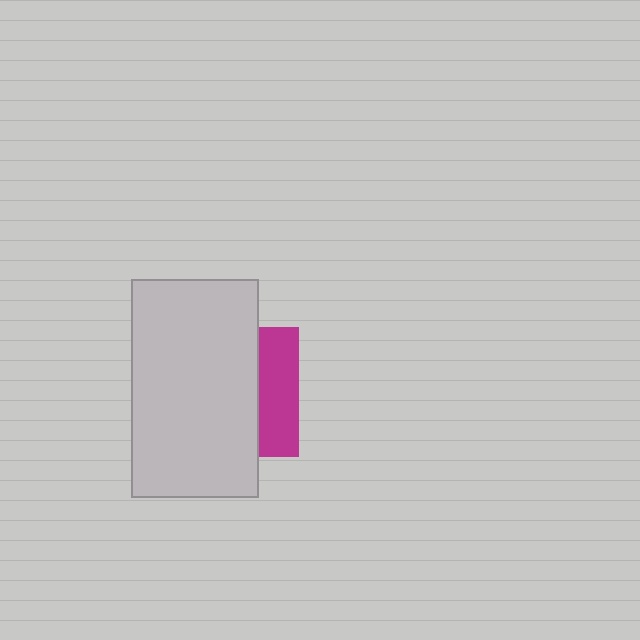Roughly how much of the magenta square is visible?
A small part of it is visible (roughly 31%).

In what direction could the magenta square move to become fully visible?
The magenta square could move right. That would shift it out from behind the light gray rectangle entirely.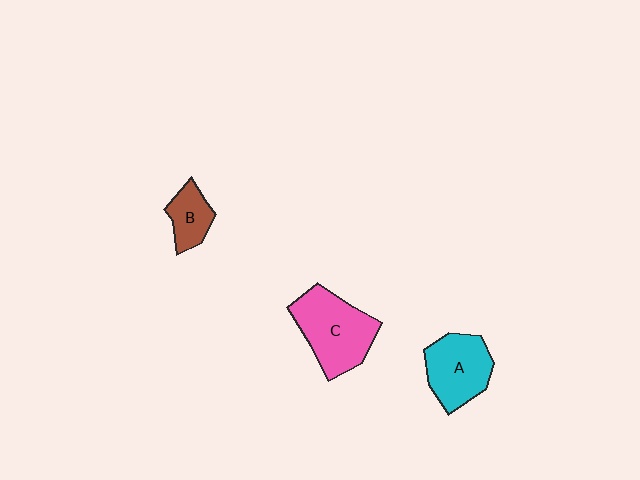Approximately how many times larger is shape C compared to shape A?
Approximately 1.2 times.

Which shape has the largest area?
Shape C (pink).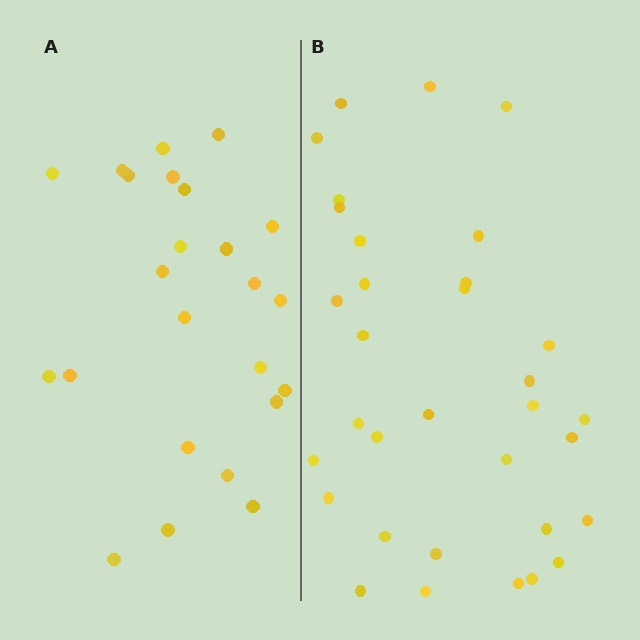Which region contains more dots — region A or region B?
Region B (the right region) has more dots.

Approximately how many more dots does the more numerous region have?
Region B has roughly 8 or so more dots than region A.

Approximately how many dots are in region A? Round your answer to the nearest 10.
About 20 dots. (The exact count is 24, which rounds to 20.)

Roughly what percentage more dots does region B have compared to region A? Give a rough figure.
About 40% more.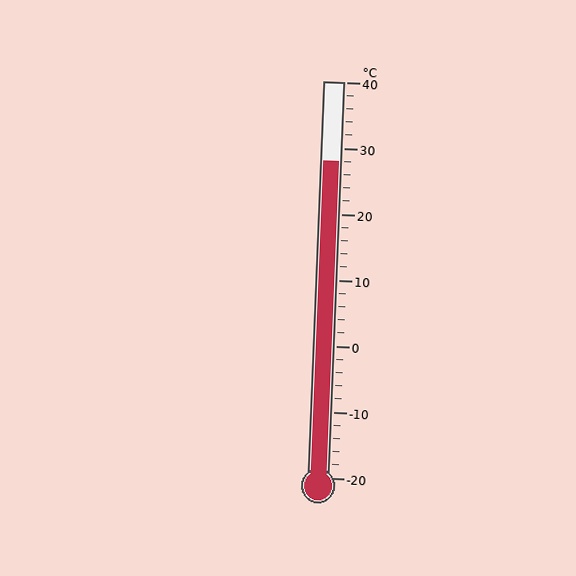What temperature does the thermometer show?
The thermometer shows approximately 28°C.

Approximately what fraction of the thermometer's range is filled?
The thermometer is filled to approximately 80% of its range.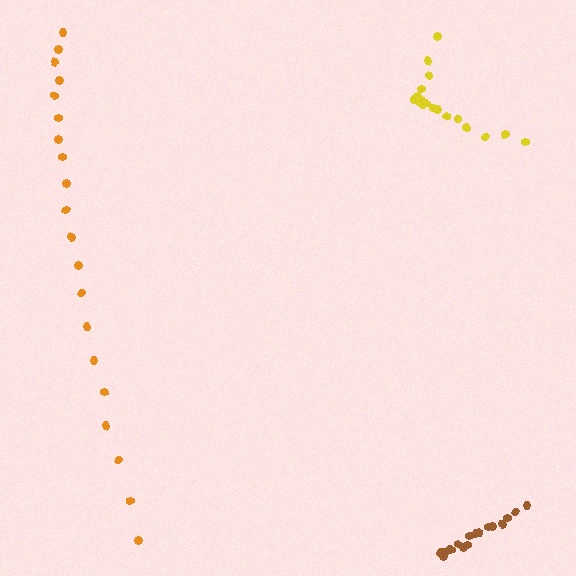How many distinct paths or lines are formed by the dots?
There are 3 distinct paths.